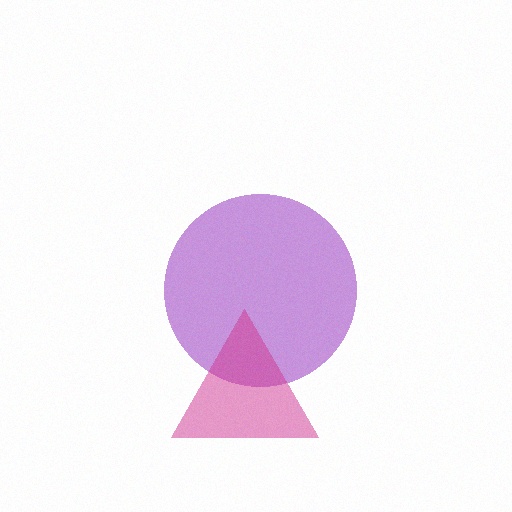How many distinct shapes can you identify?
There are 2 distinct shapes: a purple circle, a magenta triangle.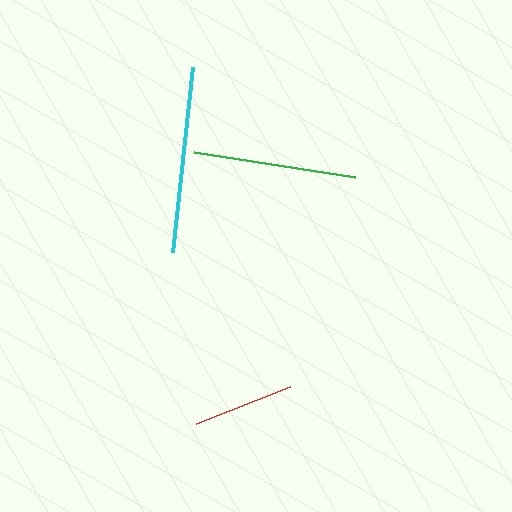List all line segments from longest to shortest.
From longest to shortest: cyan, green, red.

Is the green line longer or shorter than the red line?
The green line is longer than the red line.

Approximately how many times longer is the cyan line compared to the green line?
The cyan line is approximately 1.1 times the length of the green line.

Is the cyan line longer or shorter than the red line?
The cyan line is longer than the red line.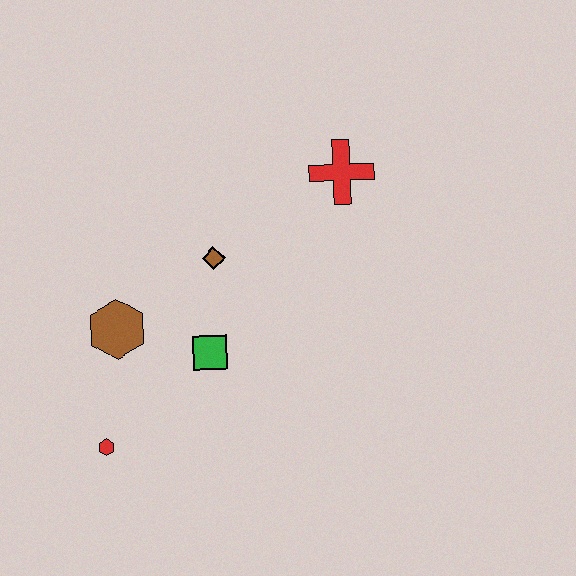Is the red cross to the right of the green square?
Yes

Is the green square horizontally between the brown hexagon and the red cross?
Yes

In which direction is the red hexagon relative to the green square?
The red hexagon is to the left of the green square.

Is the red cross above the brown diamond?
Yes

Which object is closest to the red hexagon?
The brown hexagon is closest to the red hexagon.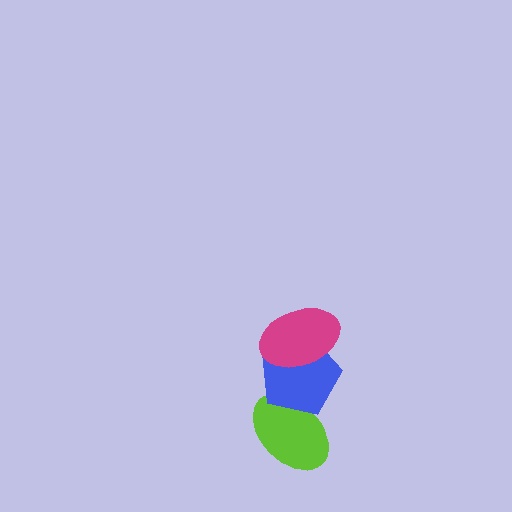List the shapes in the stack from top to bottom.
From top to bottom: the magenta ellipse, the blue pentagon, the lime ellipse.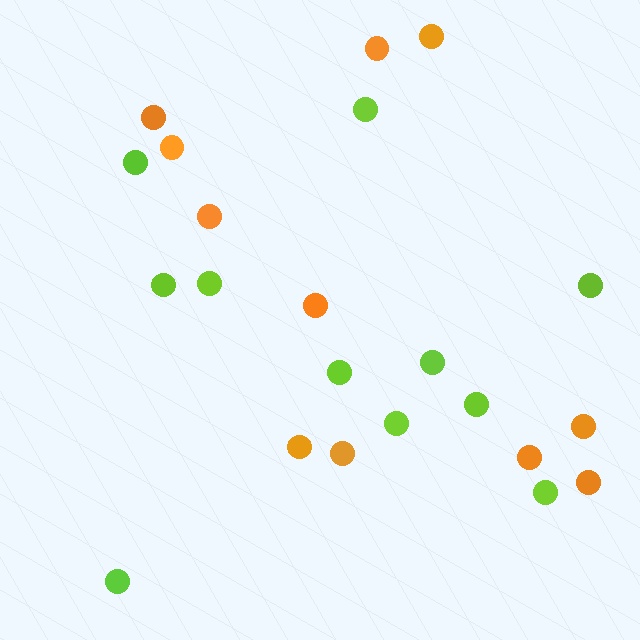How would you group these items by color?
There are 2 groups: one group of orange circles (11) and one group of lime circles (11).